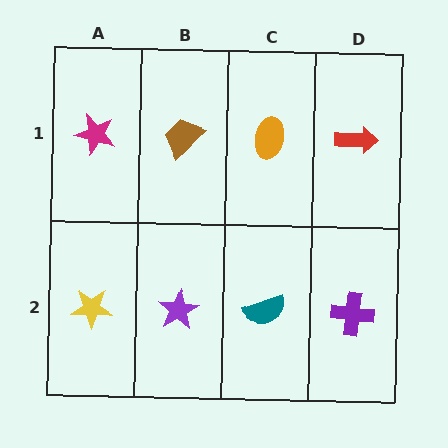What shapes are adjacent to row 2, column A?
A magenta star (row 1, column A), a purple star (row 2, column B).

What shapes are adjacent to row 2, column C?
An orange ellipse (row 1, column C), a purple star (row 2, column B), a purple cross (row 2, column D).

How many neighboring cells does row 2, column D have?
2.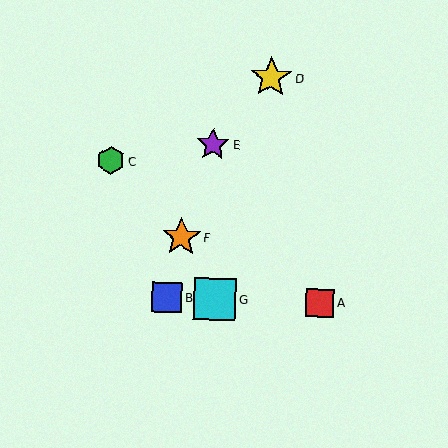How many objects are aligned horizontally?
3 objects (A, B, G) are aligned horizontally.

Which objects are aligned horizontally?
Objects A, B, G are aligned horizontally.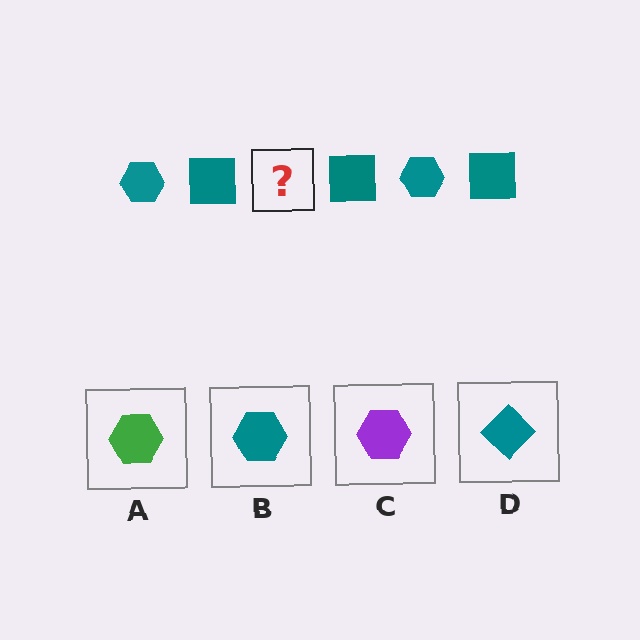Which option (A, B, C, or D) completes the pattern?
B.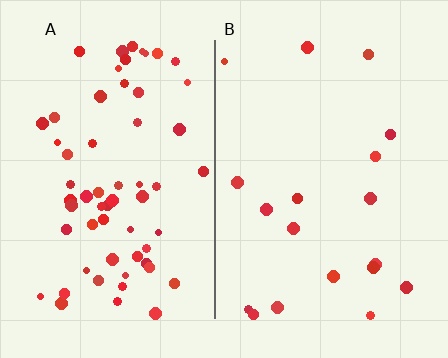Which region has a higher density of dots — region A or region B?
A (the left).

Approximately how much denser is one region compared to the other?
Approximately 3.3× — region A over region B.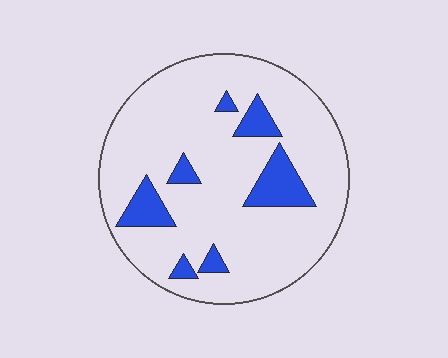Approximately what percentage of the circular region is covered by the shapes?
Approximately 15%.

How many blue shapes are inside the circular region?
7.